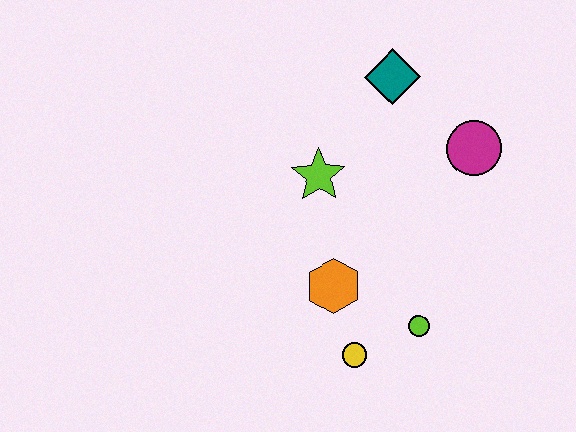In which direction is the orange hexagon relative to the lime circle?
The orange hexagon is to the left of the lime circle.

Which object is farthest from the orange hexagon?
The teal diamond is farthest from the orange hexagon.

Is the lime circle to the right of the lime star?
Yes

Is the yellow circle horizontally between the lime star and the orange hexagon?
No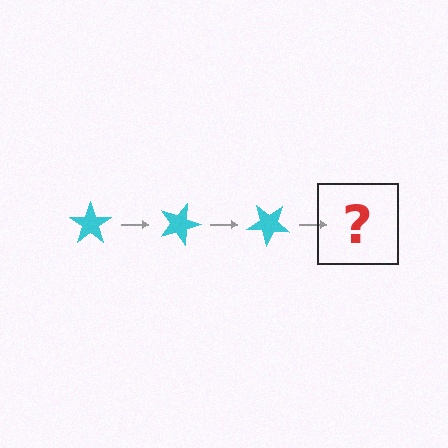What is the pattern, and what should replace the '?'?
The pattern is that the star rotates 20 degrees each step. The '?' should be a cyan star rotated 60 degrees.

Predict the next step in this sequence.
The next step is a cyan star rotated 60 degrees.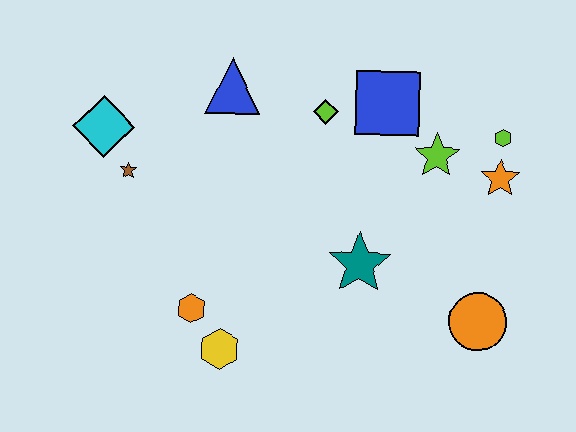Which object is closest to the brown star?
The cyan diamond is closest to the brown star.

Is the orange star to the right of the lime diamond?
Yes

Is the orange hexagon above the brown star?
No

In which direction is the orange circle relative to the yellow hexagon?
The orange circle is to the right of the yellow hexagon.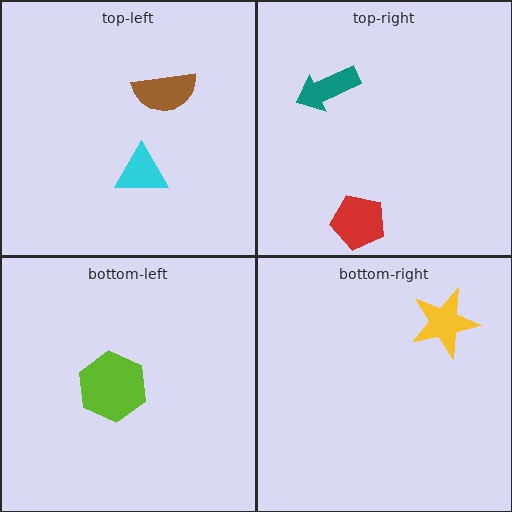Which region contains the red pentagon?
The top-right region.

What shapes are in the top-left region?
The cyan triangle, the brown semicircle.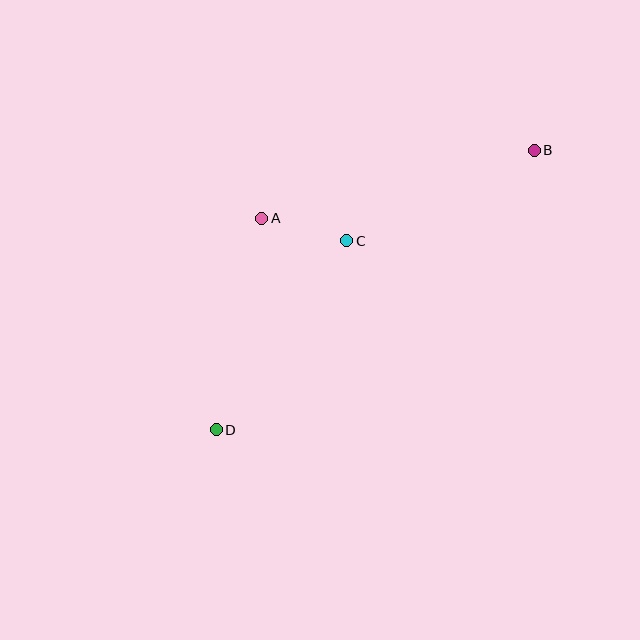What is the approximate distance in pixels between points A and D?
The distance between A and D is approximately 216 pixels.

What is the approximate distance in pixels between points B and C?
The distance between B and C is approximately 208 pixels.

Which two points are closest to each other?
Points A and C are closest to each other.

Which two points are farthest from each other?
Points B and D are farthest from each other.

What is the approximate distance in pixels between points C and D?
The distance between C and D is approximately 230 pixels.